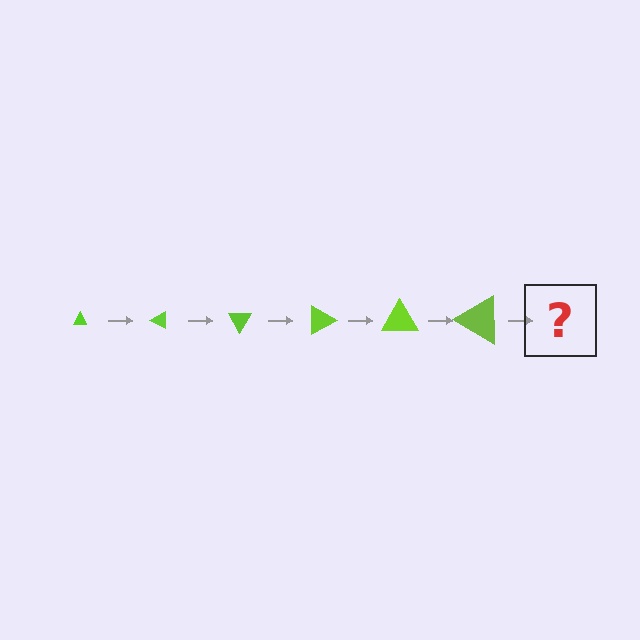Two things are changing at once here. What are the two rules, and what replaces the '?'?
The two rules are that the triangle grows larger each step and it rotates 30 degrees each step. The '?' should be a triangle, larger than the previous one and rotated 180 degrees from the start.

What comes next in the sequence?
The next element should be a triangle, larger than the previous one and rotated 180 degrees from the start.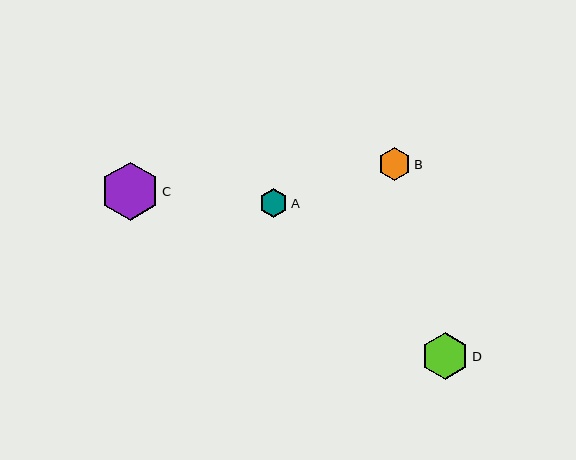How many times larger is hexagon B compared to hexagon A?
Hexagon B is approximately 1.2 times the size of hexagon A.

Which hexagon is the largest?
Hexagon C is the largest with a size of approximately 58 pixels.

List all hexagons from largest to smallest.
From largest to smallest: C, D, B, A.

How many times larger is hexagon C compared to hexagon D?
Hexagon C is approximately 1.2 times the size of hexagon D.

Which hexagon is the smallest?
Hexagon A is the smallest with a size of approximately 29 pixels.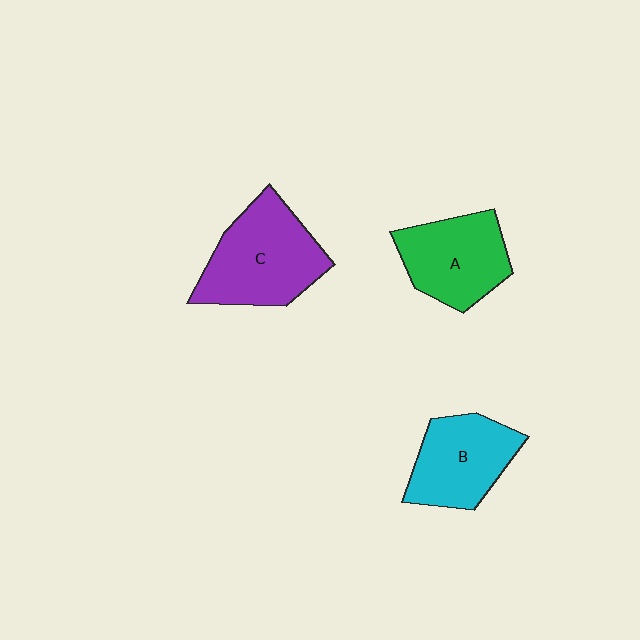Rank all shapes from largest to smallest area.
From largest to smallest: C (purple), A (green), B (cyan).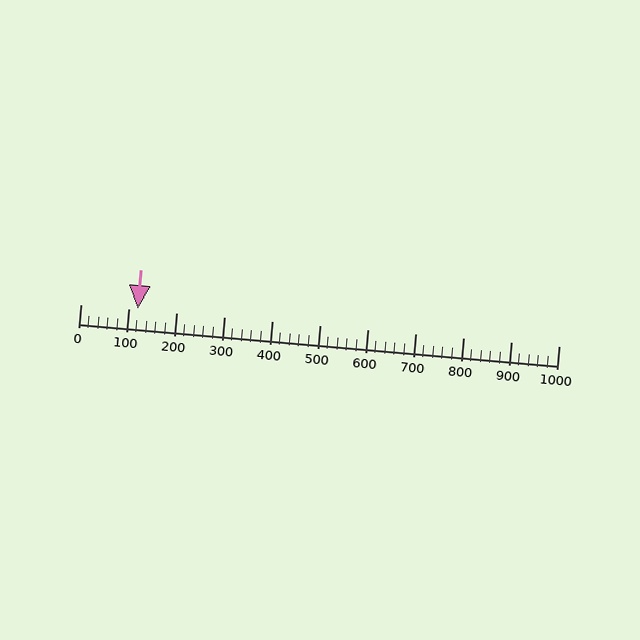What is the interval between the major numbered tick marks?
The major tick marks are spaced 100 units apart.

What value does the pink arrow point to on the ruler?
The pink arrow points to approximately 120.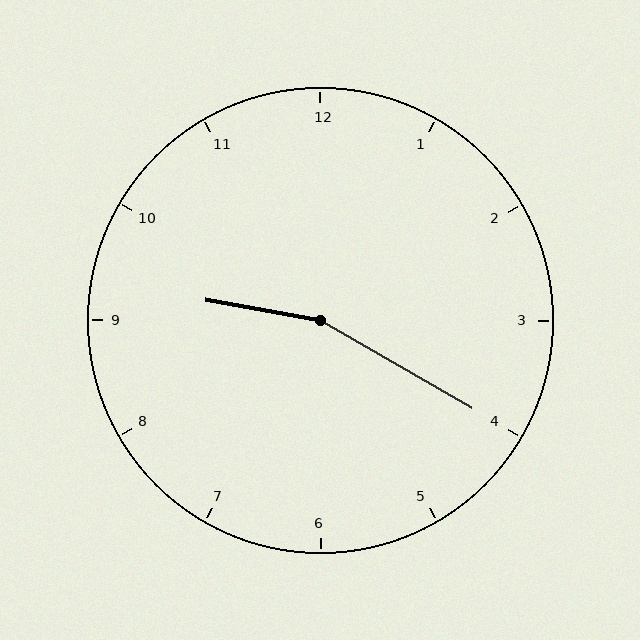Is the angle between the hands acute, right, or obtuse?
It is obtuse.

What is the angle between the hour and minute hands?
Approximately 160 degrees.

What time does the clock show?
9:20.